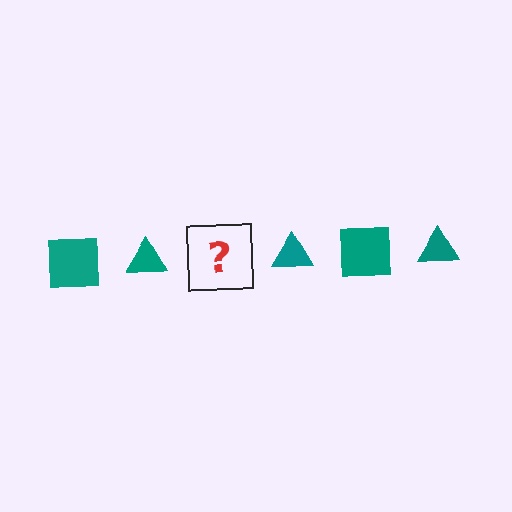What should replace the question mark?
The question mark should be replaced with a teal square.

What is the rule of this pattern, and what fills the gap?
The rule is that the pattern cycles through square, triangle shapes in teal. The gap should be filled with a teal square.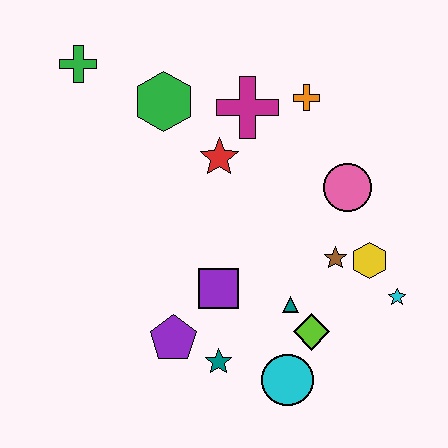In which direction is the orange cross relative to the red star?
The orange cross is to the right of the red star.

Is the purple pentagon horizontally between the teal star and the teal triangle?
No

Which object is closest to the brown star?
The yellow hexagon is closest to the brown star.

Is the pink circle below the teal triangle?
No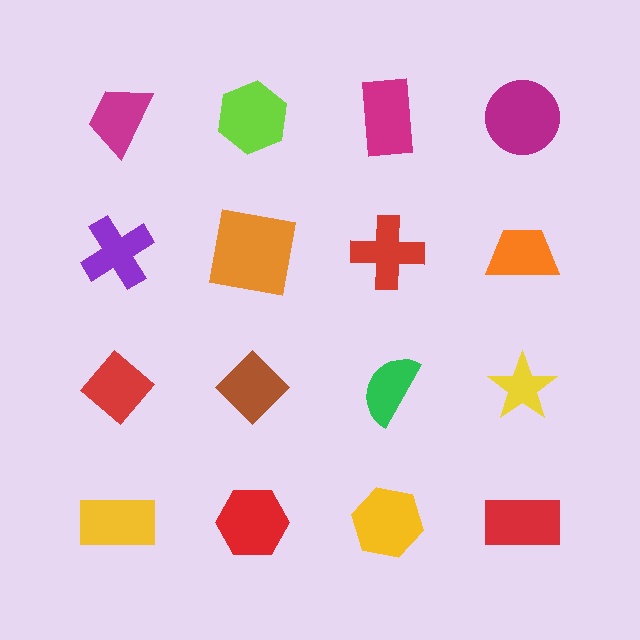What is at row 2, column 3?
A red cross.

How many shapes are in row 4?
4 shapes.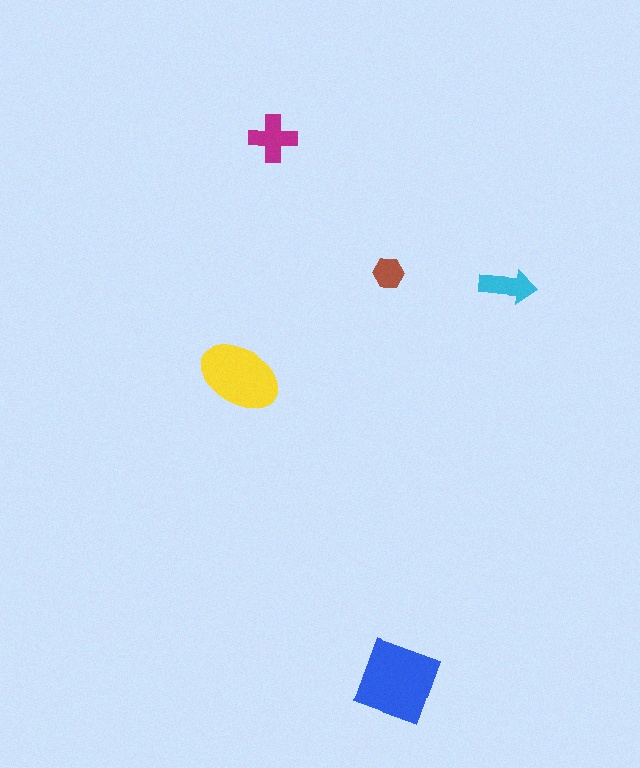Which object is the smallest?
The brown hexagon.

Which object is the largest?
The blue diamond.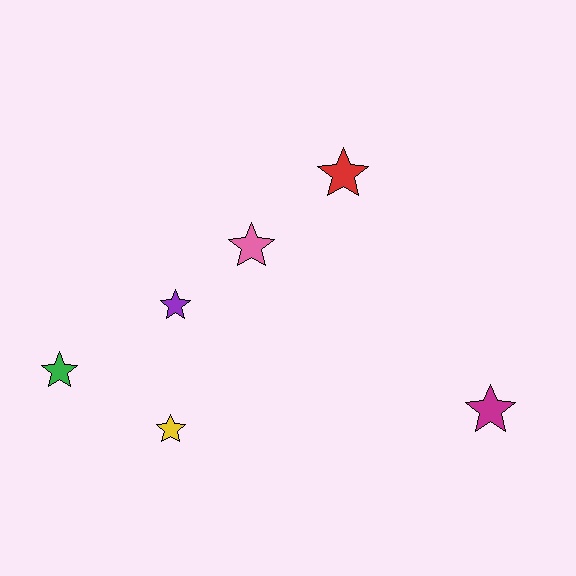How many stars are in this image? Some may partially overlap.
There are 6 stars.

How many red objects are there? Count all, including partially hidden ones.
There is 1 red object.